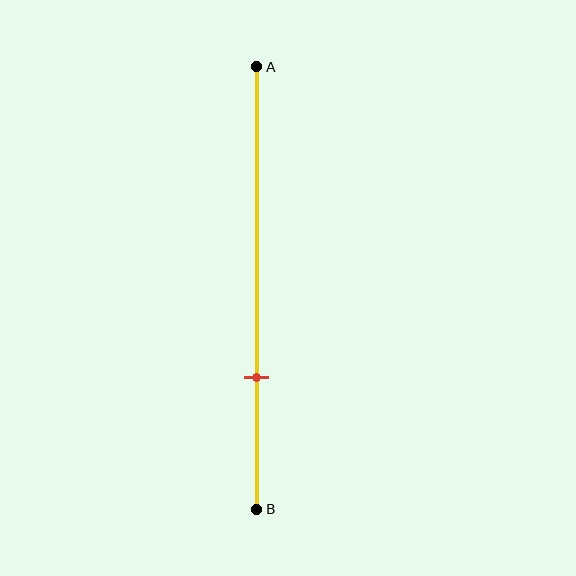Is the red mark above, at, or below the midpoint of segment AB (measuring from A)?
The red mark is below the midpoint of segment AB.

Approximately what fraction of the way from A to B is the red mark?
The red mark is approximately 70% of the way from A to B.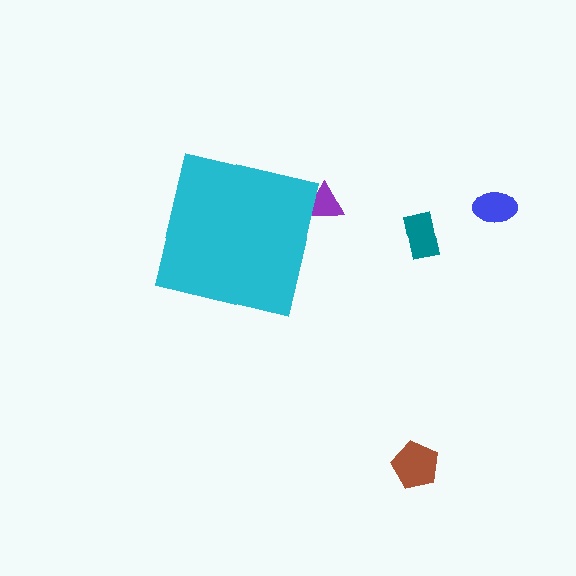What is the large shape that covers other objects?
A cyan square.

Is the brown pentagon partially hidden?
No, the brown pentagon is fully visible.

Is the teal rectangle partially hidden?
No, the teal rectangle is fully visible.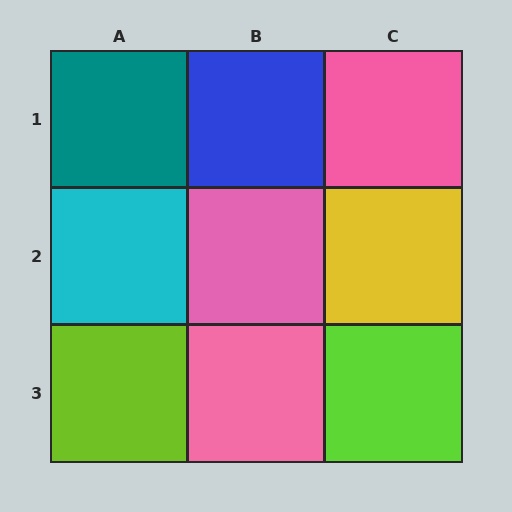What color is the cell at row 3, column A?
Lime.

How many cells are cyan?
1 cell is cyan.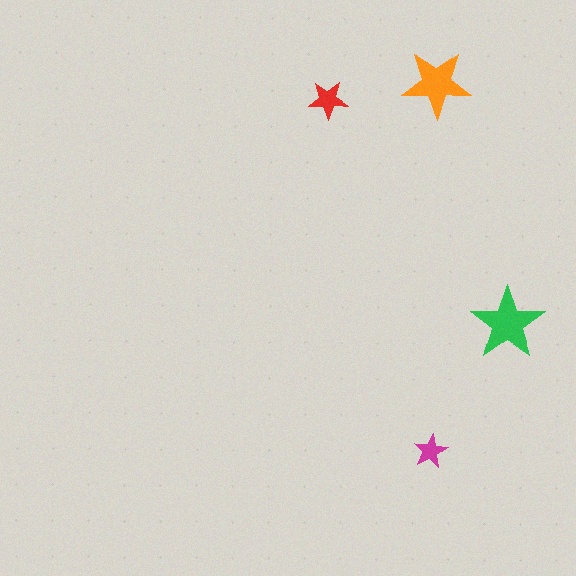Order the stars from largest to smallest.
the green one, the orange one, the red one, the magenta one.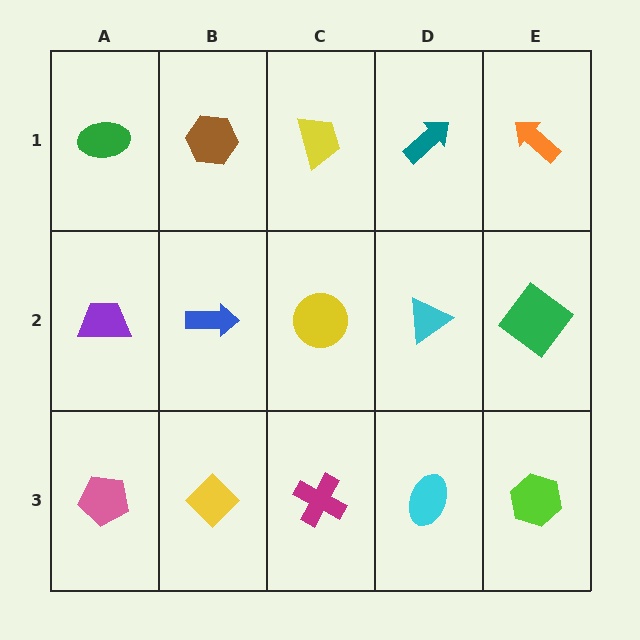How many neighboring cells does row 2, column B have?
4.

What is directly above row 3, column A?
A purple trapezoid.